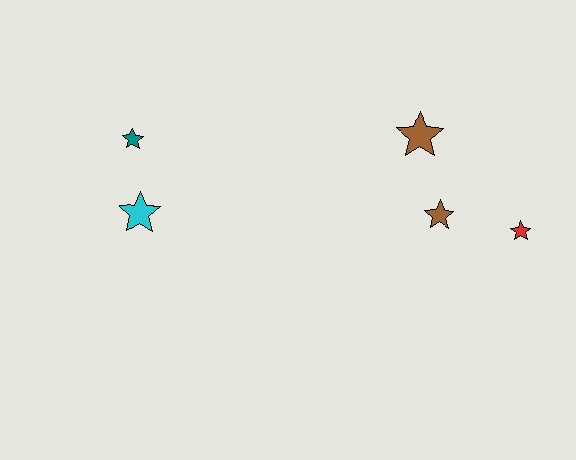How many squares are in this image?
There are no squares.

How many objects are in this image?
There are 5 objects.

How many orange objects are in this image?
There are no orange objects.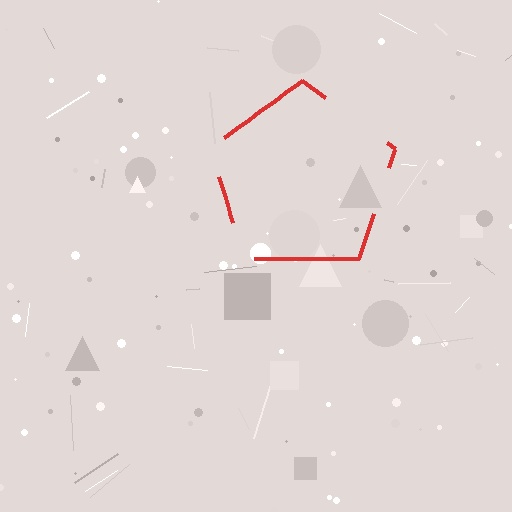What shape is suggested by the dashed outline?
The dashed outline suggests a pentagon.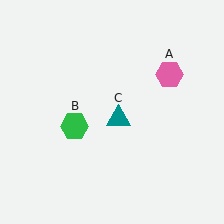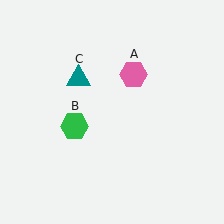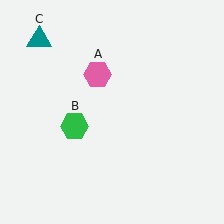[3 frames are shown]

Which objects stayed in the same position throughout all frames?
Green hexagon (object B) remained stationary.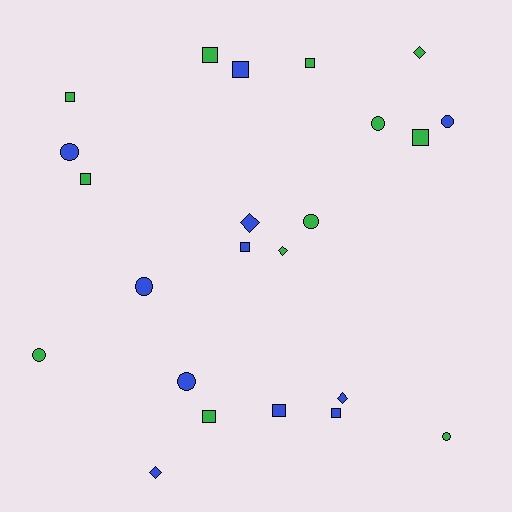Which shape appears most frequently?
Square, with 10 objects.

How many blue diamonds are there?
There are 3 blue diamonds.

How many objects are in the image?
There are 23 objects.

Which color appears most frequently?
Green, with 12 objects.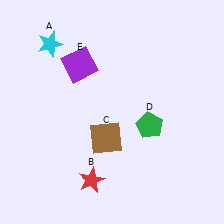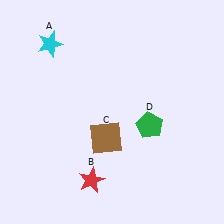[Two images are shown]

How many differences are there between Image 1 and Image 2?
There is 1 difference between the two images.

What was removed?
The purple square (E) was removed in Image 2.